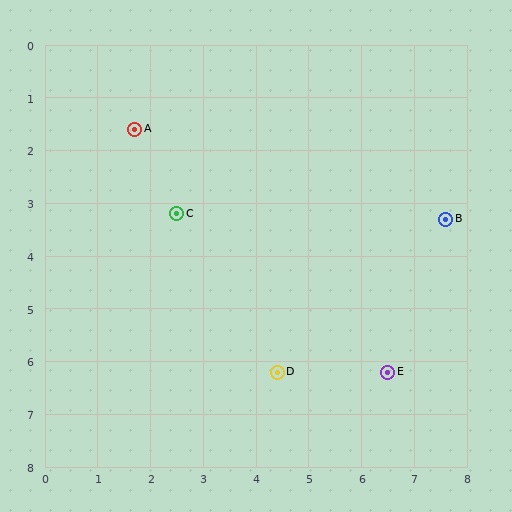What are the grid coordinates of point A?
Point A is at approximately (1.7, 1.6).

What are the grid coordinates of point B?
Point B is at approximately (7.6, 3.3).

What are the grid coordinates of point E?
Point E is at approximately (6.5, 6.2).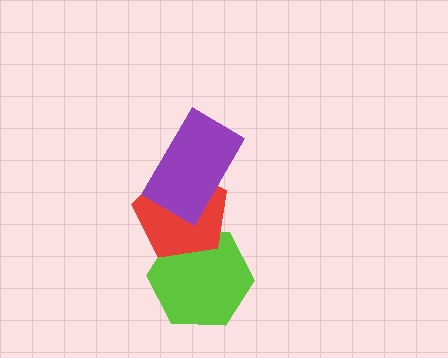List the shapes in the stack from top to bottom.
From top to bottom: the purple rectangle, the red pentagon, the lime hexagon.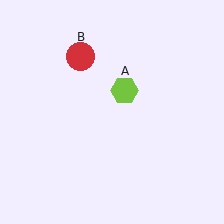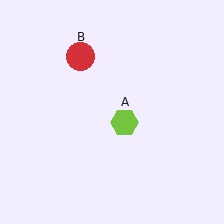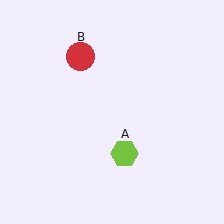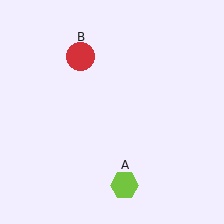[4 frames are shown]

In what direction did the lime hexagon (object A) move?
The lime hexagon (object A) moved down.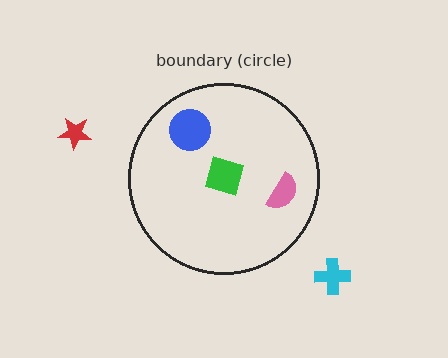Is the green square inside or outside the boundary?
Inside.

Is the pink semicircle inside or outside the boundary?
Inside.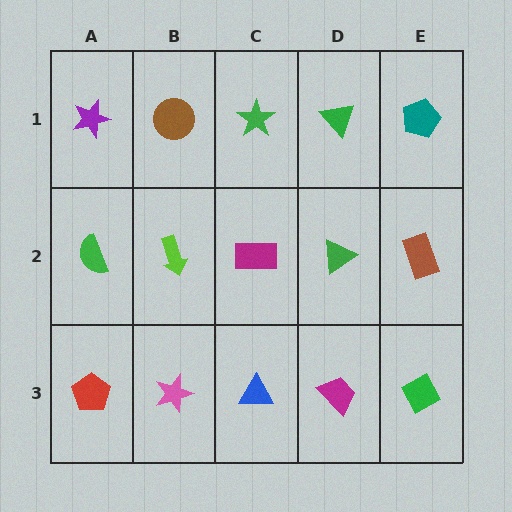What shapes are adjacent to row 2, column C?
A green star (row 1, column C), a blue triangle (row 3, column C), a lime arrow (row 2, column B), a green triangle (row 2, column D).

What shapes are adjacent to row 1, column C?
A magenta rectangle (row 2, column C), a brown circle (row 1, column B), a green triangle (row 1, column D).